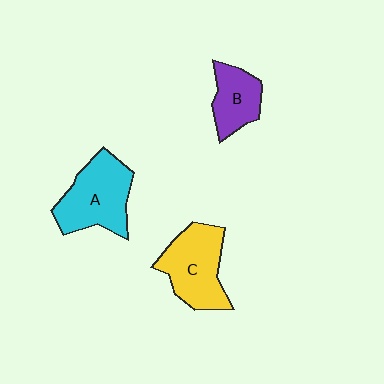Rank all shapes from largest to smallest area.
From largest to smallest: A (cyan), C (yellow), B (purple).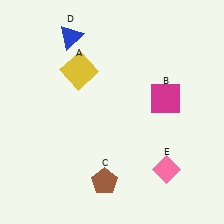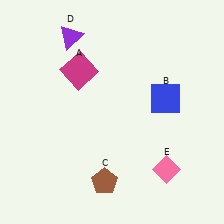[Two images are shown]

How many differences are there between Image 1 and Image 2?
There are 3 differences between the two images.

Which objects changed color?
A changed from yellow to magenta. B changed from magenta to blue. D changed from blue to purple.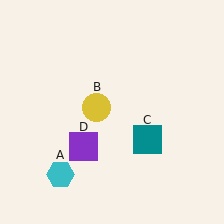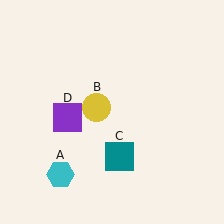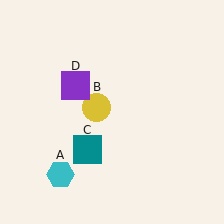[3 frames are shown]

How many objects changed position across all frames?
2 objects changed position: teal square (object C), purple square (object D).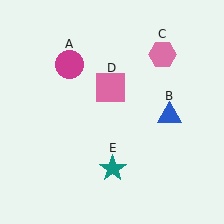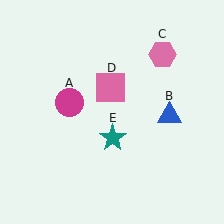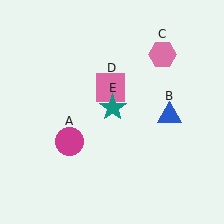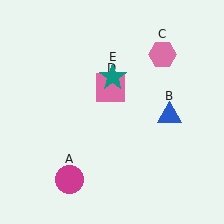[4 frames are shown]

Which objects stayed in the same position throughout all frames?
Blue triangle (object B) and pink hexagon (object C) and pink square (object D) remained stationary.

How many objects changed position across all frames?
2 objects changed position: magenta circle (object A), teal star (object E).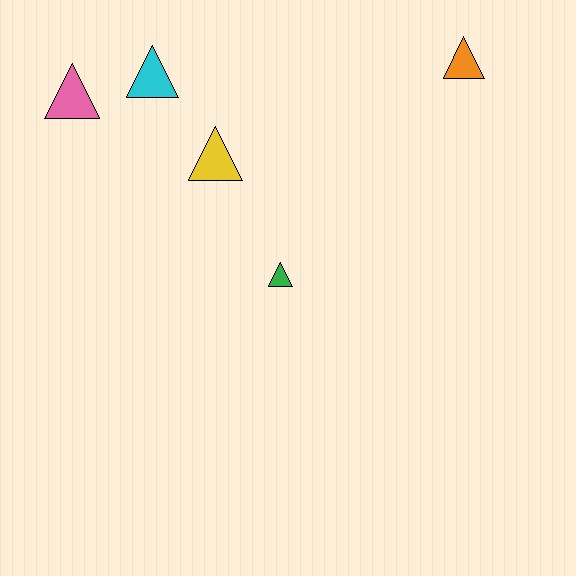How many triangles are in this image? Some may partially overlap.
There are 5 triangles.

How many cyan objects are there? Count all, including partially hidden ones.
There is 1 cyan object.